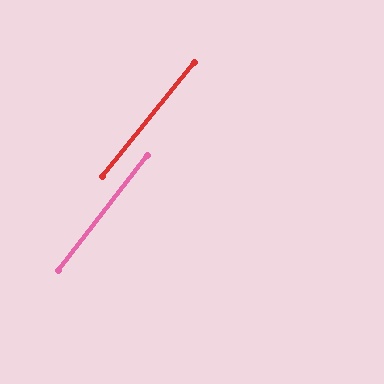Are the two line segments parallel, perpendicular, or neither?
Parallel — their directions differ by only 0.8°.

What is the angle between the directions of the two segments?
Approximately 1 degree.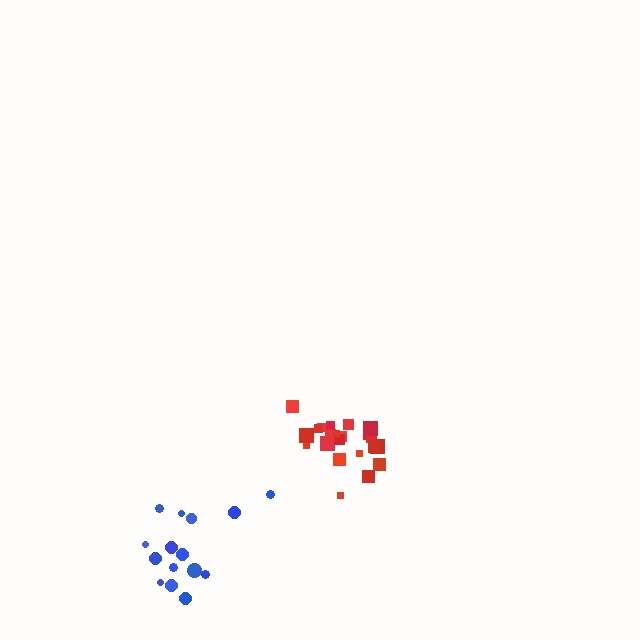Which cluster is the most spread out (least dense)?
Blue.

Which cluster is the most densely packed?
Red.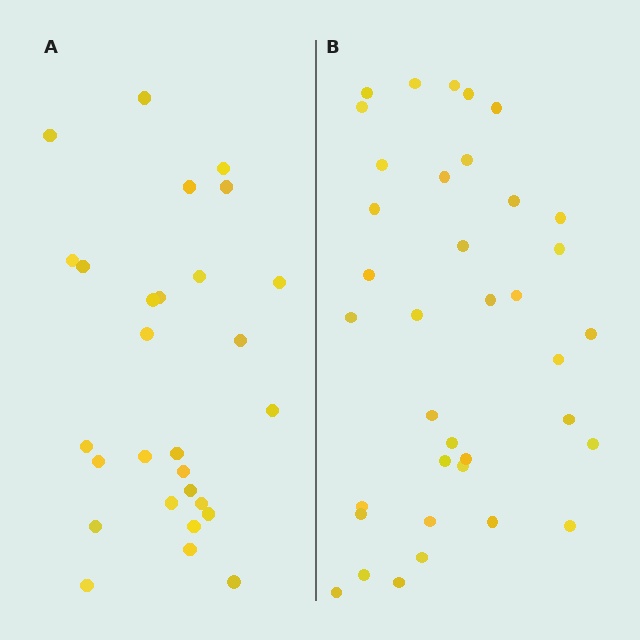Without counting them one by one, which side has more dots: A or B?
Region B (the right region) has more dots.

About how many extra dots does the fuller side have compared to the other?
Region B has roughly 8 or so more dots than region A.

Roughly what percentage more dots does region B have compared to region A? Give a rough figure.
About 30% more.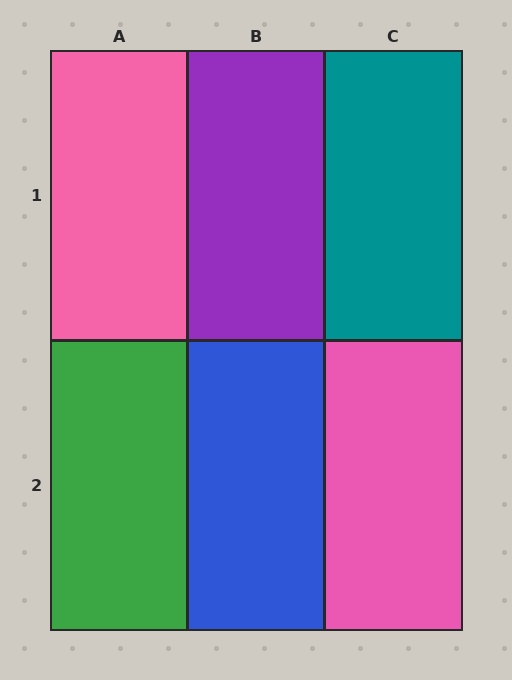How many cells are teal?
1 cell is teal.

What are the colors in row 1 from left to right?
Pink, purple, teal.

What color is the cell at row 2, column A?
Green.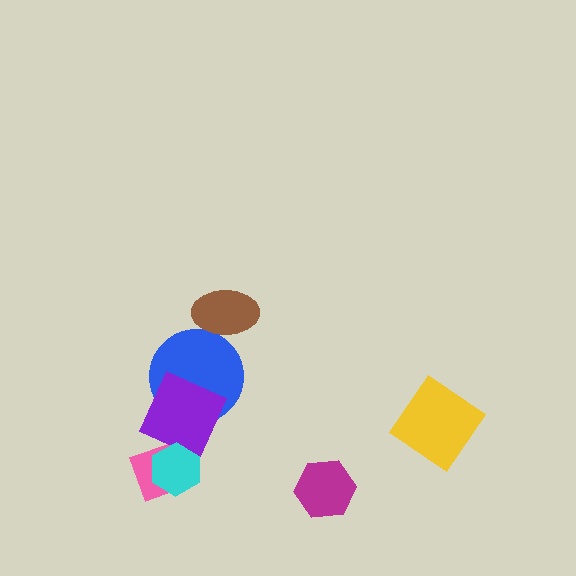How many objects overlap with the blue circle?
2 objects overlap with the blue circle.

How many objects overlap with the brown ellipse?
1 object overlaps with the brown ellipse.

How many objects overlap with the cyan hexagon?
2 objects overlap with the cyan hexagon.